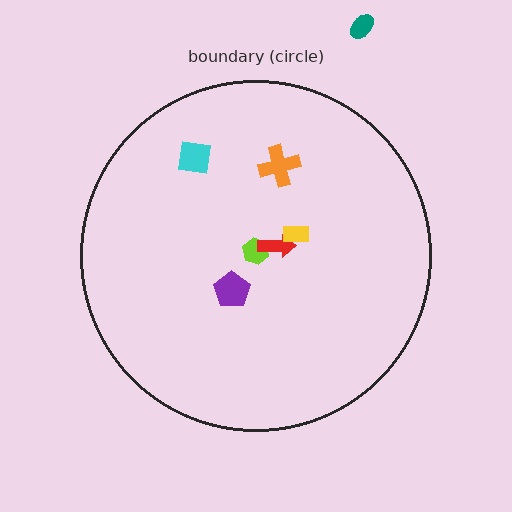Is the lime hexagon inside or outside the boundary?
Inside.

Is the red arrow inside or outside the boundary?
Inside.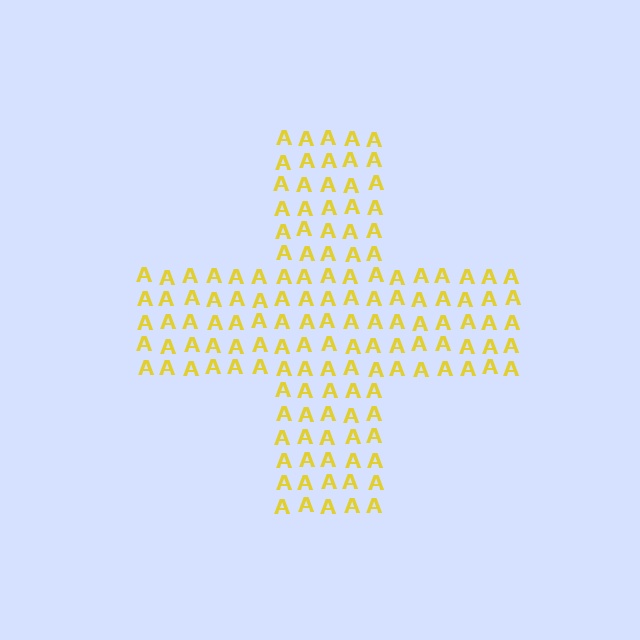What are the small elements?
The small elements are letter A's.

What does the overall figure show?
The overall figure shows a cross.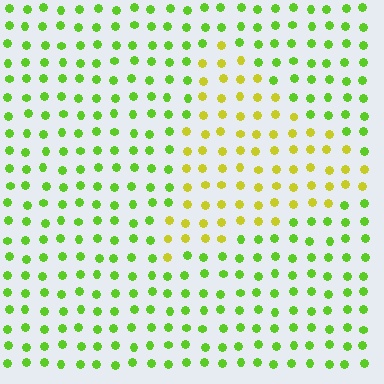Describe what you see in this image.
The image is filled with small lime elements in a uniform arrangement. A triangle-shaped region is visible where the elements are tinted to a slightly different hue, forming a subtle color boundary.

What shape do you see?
I see a triangle.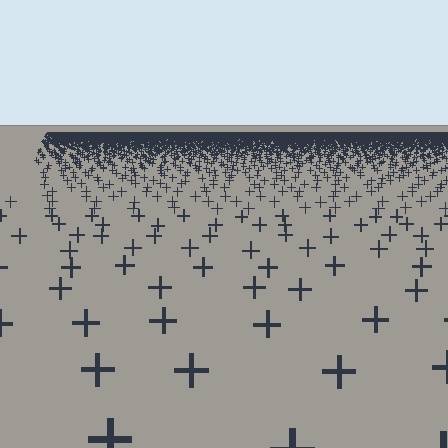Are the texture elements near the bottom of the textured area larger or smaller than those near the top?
Larger. Near the bottom, elements are closer to the viewer and appear at a bigger on-screen size.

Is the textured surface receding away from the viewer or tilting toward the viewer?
The surface is receding away from the viewer. Texture elements get smaller and denser toward the top.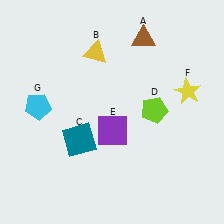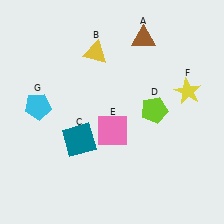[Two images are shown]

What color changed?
The square (E) changed from purple in Image 1 to pink in Image 2.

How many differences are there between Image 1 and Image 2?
There is 1 difference between the two images.